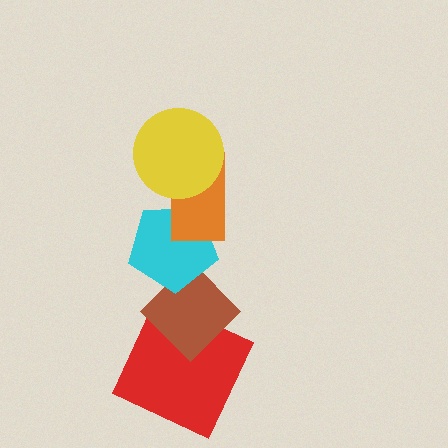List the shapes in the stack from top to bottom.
From top to bottom: the yellow circle, the orange rectangle, the cyan pentagon, the brown diamond, the red square.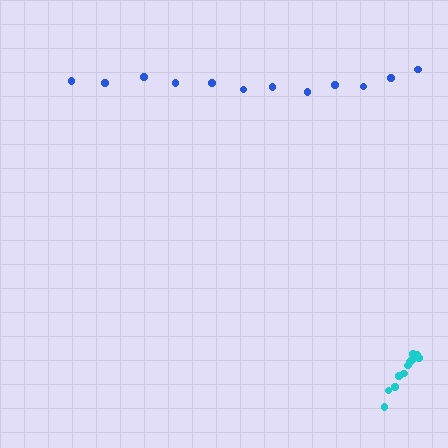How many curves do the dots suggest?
There are 2 distinct paths.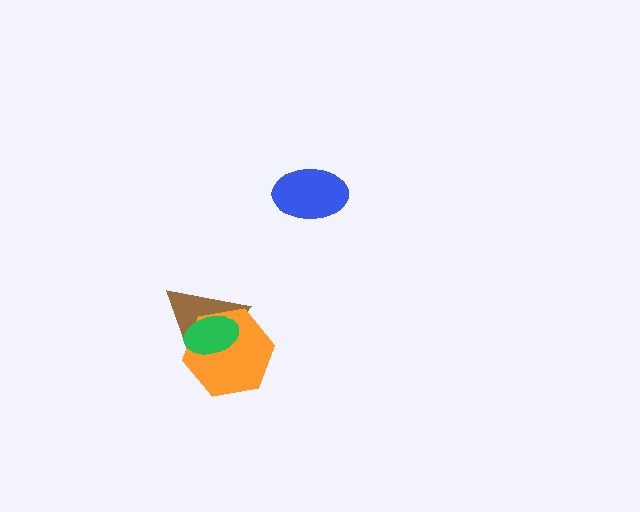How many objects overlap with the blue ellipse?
0 objects overlap with the blue ellipse.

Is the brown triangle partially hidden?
Yes, it is partially covered by another shape.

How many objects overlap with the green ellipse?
2 objects overlap with the green ellipse.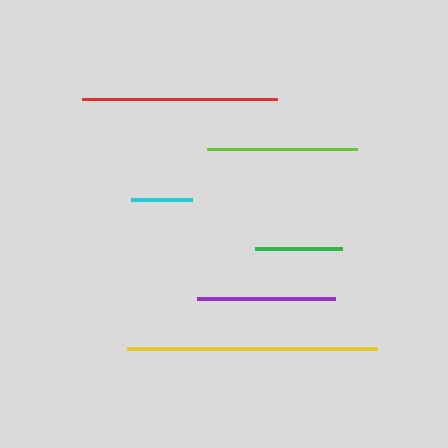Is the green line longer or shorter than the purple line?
The purple line is longer than the green line.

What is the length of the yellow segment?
The yellow segment is approximately 250 pixels long.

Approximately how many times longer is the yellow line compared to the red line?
The yellow line is approximately 1.3 times the length of the red line.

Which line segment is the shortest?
The cyan line is the shortest at approximately 61 pixels.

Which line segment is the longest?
The yellow line is the longest at approximately 250 pixels.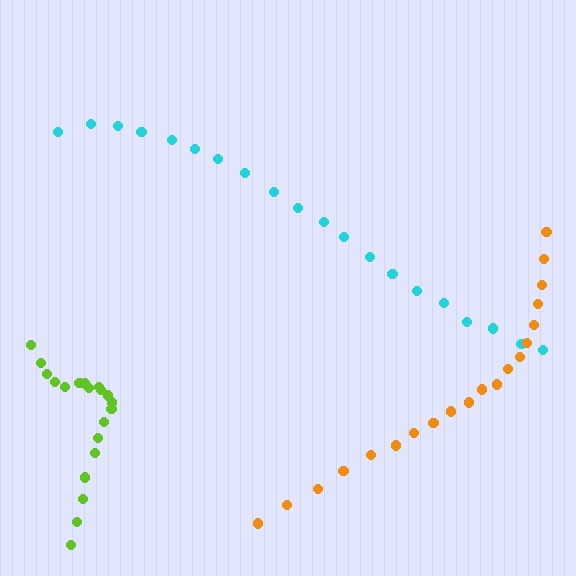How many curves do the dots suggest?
There are 3 distinct paths.